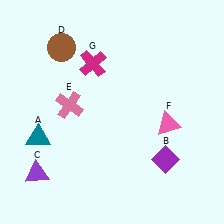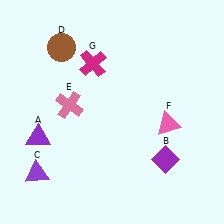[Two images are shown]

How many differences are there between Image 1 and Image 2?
There is 1 difference between the two images.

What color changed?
The triangle (A) changed from teal in Image 1 to purple in Image 2.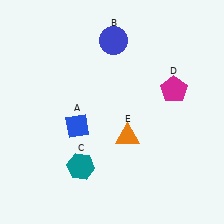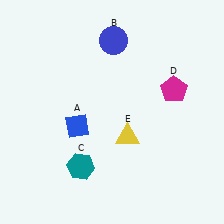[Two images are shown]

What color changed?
The triangle (E) changed from orange in Image 1 to yellow in Image 2.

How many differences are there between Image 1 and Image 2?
There is 1 difference between the two images.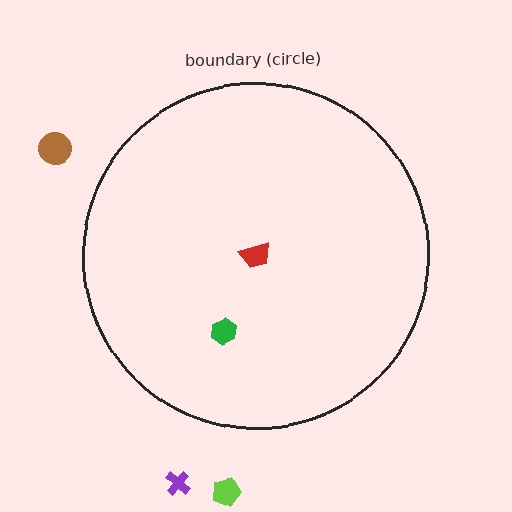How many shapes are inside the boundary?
2 inside, 3 outside.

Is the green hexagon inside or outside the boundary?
Inside.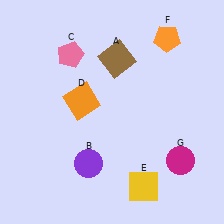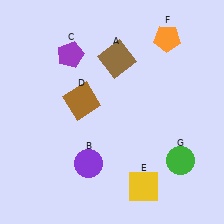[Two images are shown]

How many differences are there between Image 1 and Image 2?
There are 3 differences between the two images.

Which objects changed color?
C changed from pink to purple. D changed from orange to brown. G changed from magenta to green.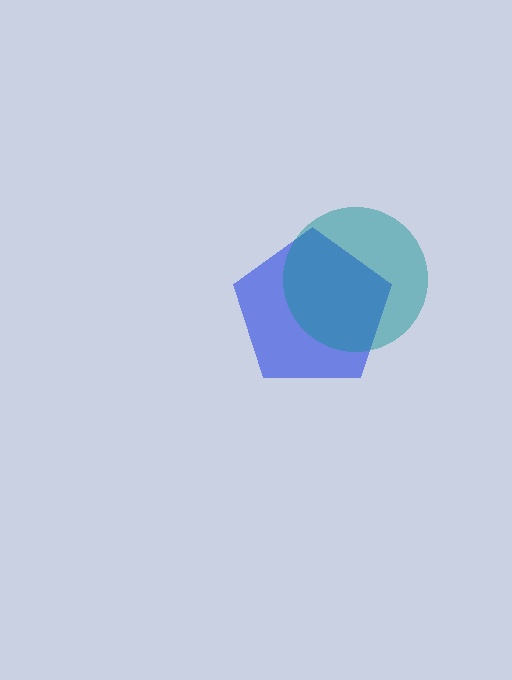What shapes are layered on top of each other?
The layered shapes are: a blue pentagon, a teal circle.